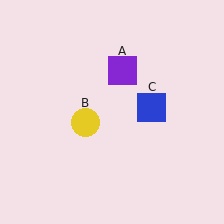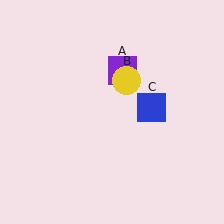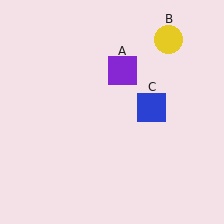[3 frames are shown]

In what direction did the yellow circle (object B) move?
The yellow circle (object B) moved up and to the right.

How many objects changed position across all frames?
1 object changed position: yellow circle (object B).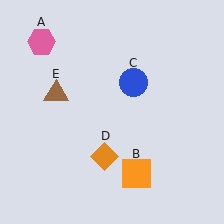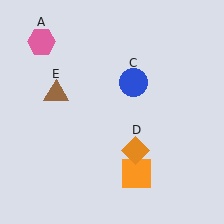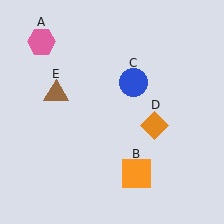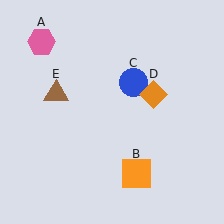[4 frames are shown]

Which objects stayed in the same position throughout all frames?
Pink hexagon (object A) and orange square (object B) and blue circle (object C) and brown triangle (object E) remained stationary.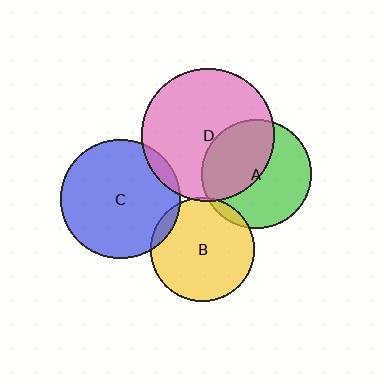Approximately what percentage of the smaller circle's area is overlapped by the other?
Approximately 5%.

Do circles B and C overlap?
Yes.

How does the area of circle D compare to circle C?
Approximately 1.2 times.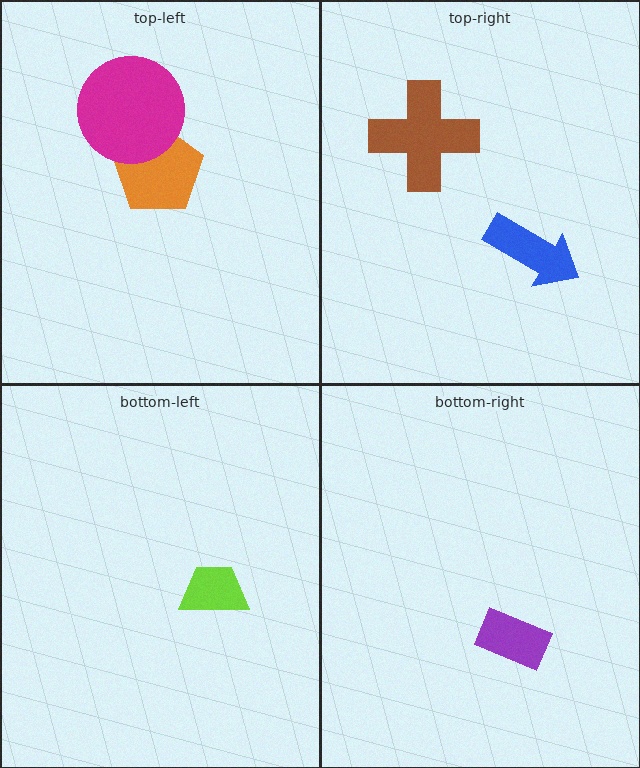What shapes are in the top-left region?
The orange pentagon, the magenta circle.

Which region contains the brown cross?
The top-right region.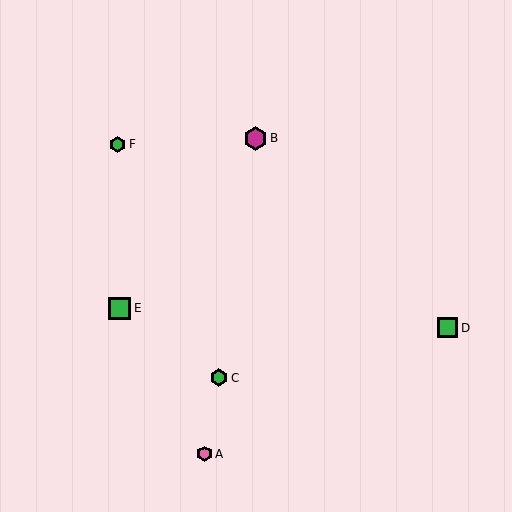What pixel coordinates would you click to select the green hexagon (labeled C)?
Click at (219, 378) to select the green hexagon C.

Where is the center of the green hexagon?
The center of the green hexagon is at (219, 378).